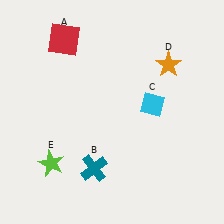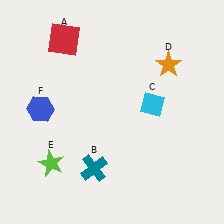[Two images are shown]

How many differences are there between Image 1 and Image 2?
There is 1 difference between the two images.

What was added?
A blue hexagon (F) was added in Image 2.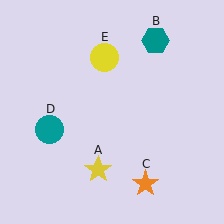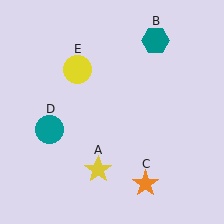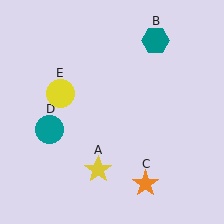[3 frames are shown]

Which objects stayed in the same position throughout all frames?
Yellow star (object A) and teal hexagon (object B) and orange star (object C) and teal circle (object D) remained stationary.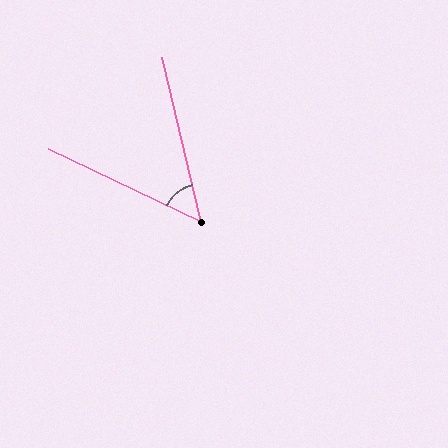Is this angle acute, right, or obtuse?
It is acute.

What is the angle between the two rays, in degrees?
Approximately 51 degrees.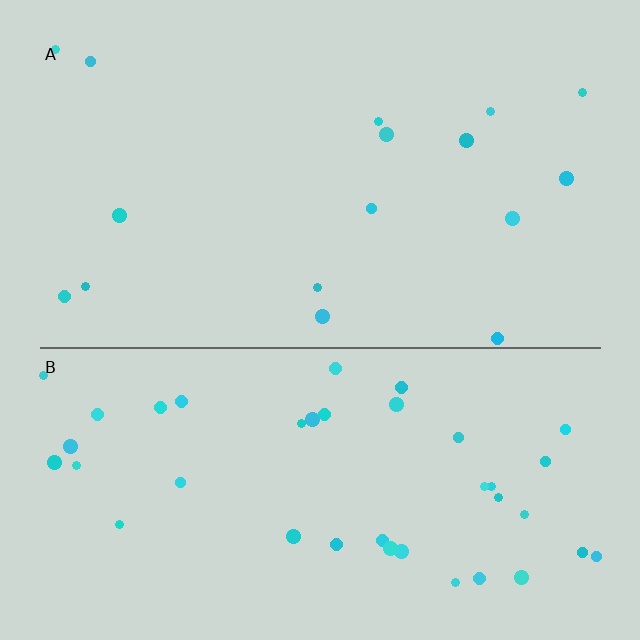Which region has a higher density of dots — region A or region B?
B (the bottom).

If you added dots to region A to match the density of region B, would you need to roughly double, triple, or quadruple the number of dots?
Approximately double.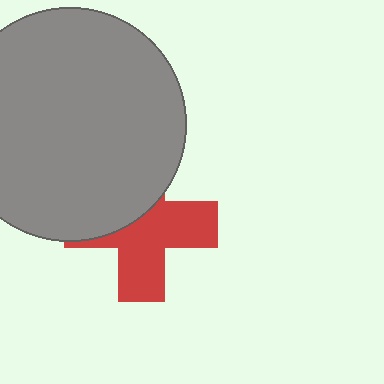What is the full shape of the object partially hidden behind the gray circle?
The partially hidden object is a red cross.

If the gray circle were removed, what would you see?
You would see the complete red cross.